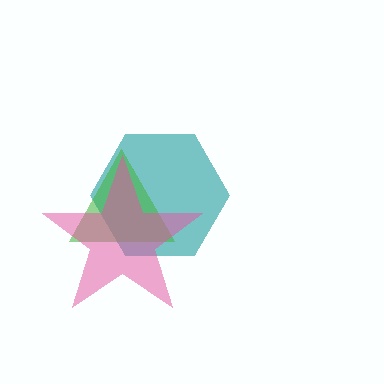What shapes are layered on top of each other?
The layered shapes are: a teal hexagon, a green triangle, a pink star.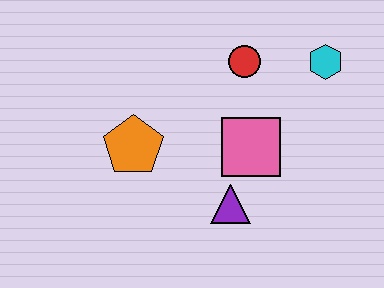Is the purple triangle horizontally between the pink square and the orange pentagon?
Yes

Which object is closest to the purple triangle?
The pink square is closest to the purple triangle.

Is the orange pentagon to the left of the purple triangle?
Yes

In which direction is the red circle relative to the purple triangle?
The red circle is above the purple triangle.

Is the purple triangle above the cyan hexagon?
No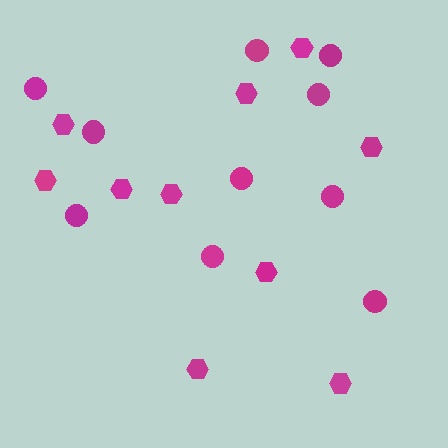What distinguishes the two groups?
There are 2 groups: one group of hexagons (10) and one group of circles (10).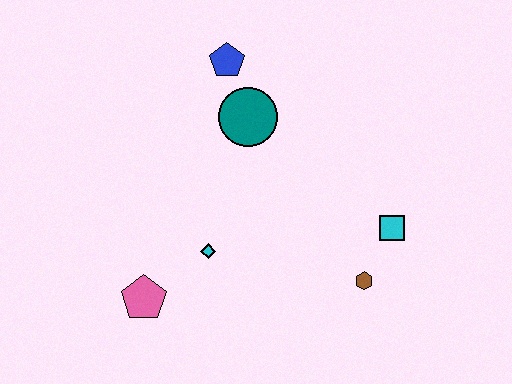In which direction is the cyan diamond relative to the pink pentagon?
The cyan diamond is to the right of the pink pentagon.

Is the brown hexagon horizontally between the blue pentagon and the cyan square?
Yes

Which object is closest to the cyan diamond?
The pink pentagon is closest to the cyan diamond.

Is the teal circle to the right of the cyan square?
No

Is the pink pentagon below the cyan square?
Yes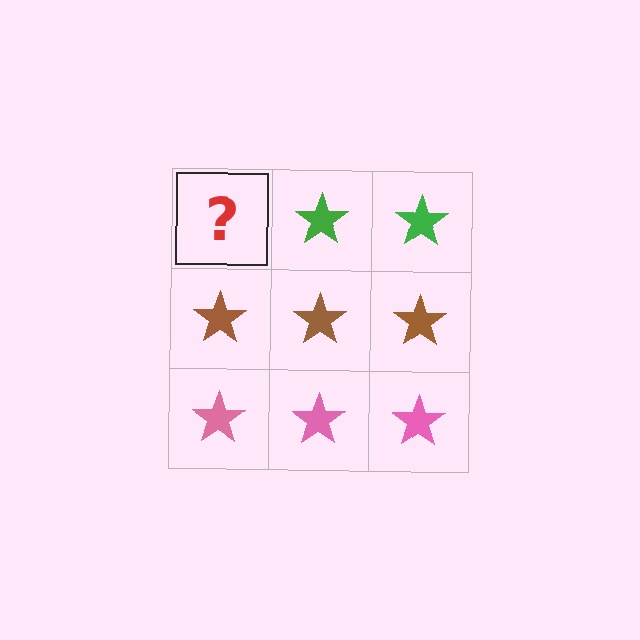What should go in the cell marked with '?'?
The missing cell should contain a green star.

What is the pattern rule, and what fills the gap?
The rule is that each row has a consistent color. The gap should be filled with a green star.